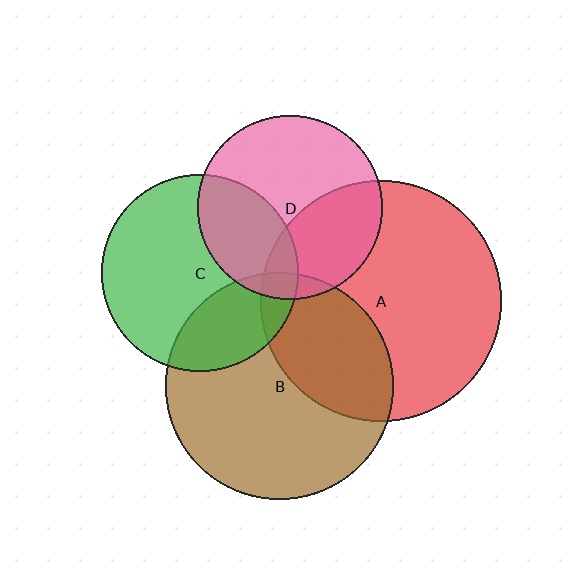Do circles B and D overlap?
Yes.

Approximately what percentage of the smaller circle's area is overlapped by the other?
Approximately 5%.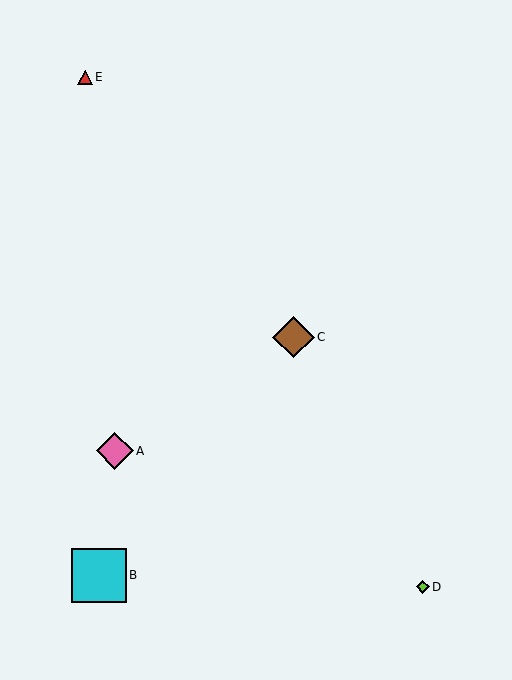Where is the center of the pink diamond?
The center of the pink diamond is at (115, 451).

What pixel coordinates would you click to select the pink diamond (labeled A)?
Click at (115, 451) to select the pink diamond A.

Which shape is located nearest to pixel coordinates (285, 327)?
The brown diamond (labeled C) at (293, 337) is nearest to that location.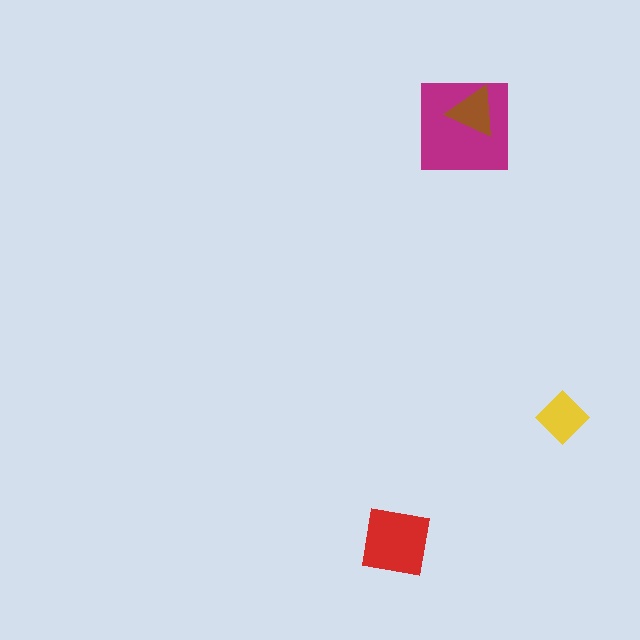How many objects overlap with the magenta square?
1 object overlaps with the magenta square.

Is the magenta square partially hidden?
Yes, it is partially covered by another shape.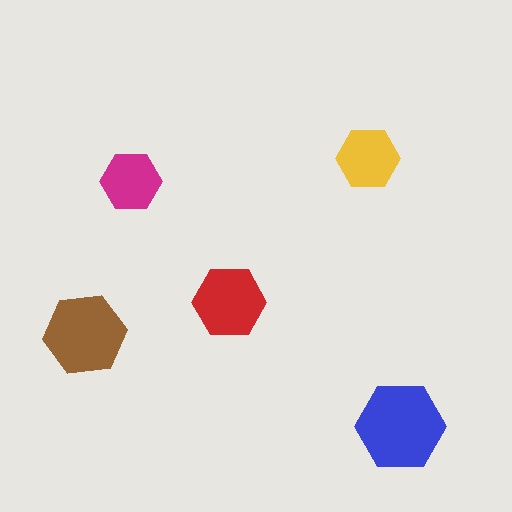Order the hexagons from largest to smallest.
the blue one, the brown one, the red one, the yellow one, the magenta one.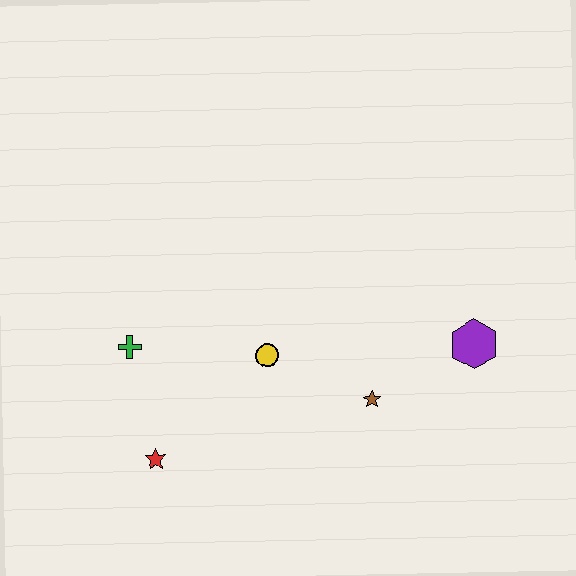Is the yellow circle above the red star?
Yes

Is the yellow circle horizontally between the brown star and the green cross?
Yes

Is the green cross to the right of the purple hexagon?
No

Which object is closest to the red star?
The green cross is closest to the red star.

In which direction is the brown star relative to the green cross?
The brown star is to the right of the green cross.